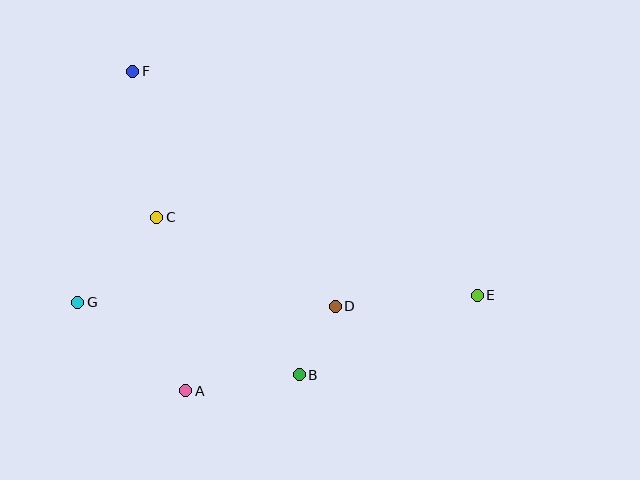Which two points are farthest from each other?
Points E and F are farthest from each other.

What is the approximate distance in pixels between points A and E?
The distance between A and E is approximately 307 pixels.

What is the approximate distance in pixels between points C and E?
The distance between C and E is approximately 330 pixels.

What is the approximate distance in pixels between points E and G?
The distance between E and G is approximately 400 pixels.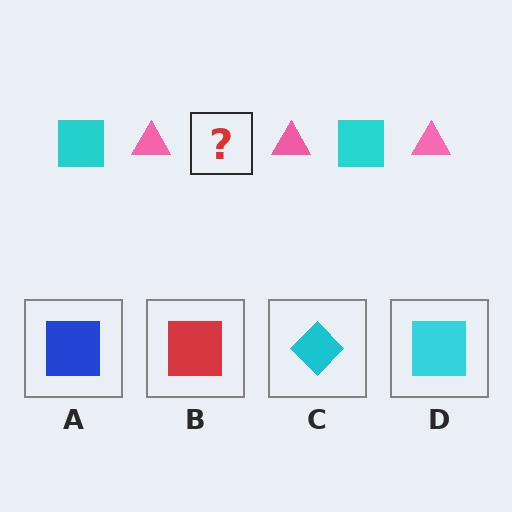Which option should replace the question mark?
Option D.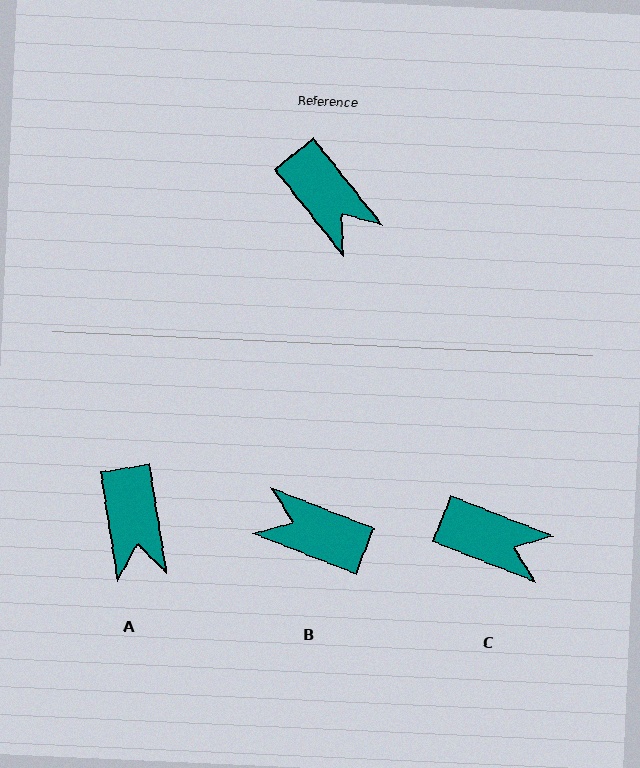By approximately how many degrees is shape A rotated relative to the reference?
Approximately 29 degrees clockwise.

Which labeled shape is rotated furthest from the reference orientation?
B, about 150 degrees away.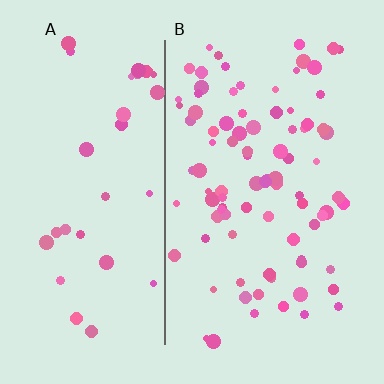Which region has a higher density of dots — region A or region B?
B (the right).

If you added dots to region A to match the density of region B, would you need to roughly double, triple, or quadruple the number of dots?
Approximately triple.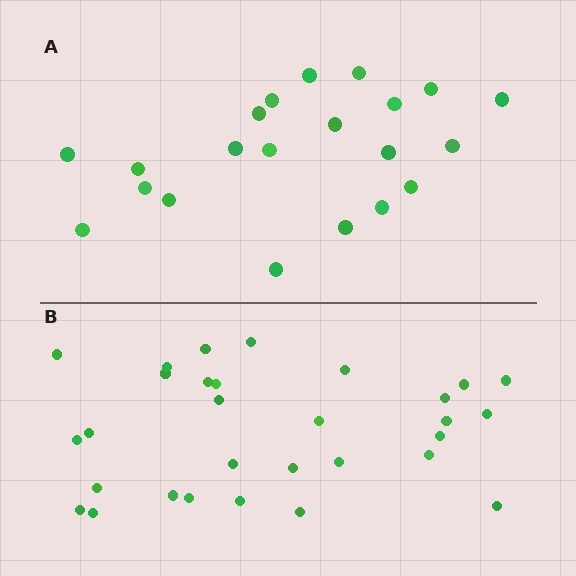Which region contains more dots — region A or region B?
Region B (the bottom region) has more dots.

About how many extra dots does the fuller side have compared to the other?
Region B has roughly 8 or so more dots than region A.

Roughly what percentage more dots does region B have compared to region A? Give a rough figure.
About 45% more.